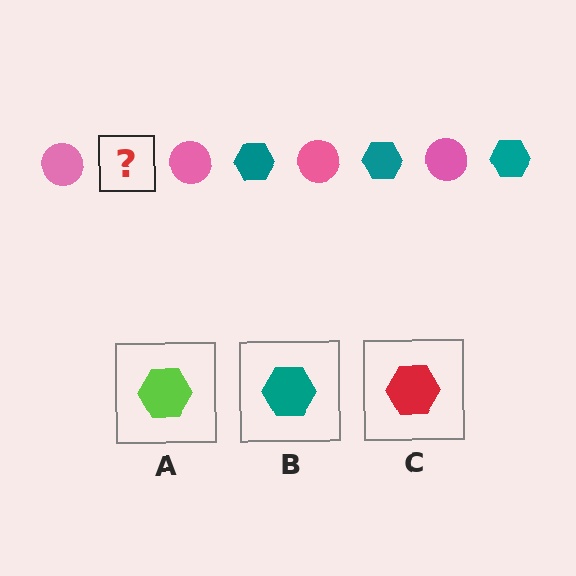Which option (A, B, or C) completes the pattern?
B.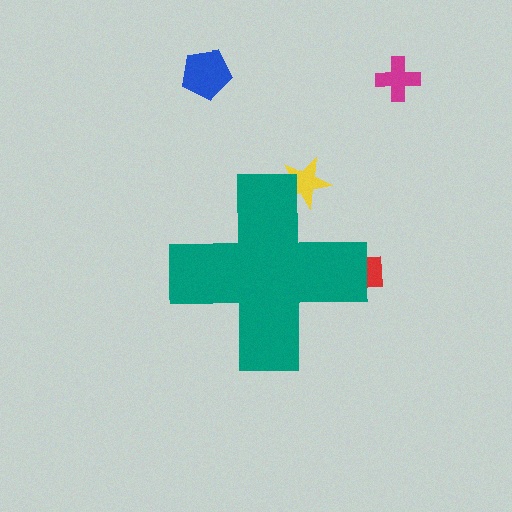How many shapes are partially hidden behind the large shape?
2 shapes are partially hidden.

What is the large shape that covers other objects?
A teal cross.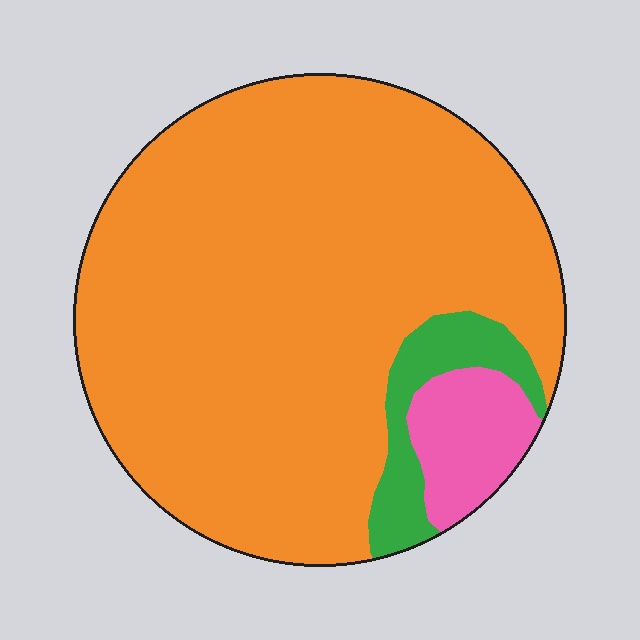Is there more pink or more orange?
Orange.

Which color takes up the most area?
Orange, at roughly 85%.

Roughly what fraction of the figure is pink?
Pink covers 8% of the figure.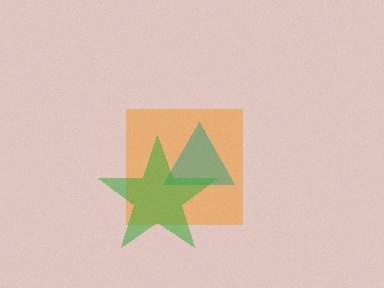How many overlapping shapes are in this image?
There are 3 overlapping shapes in the image.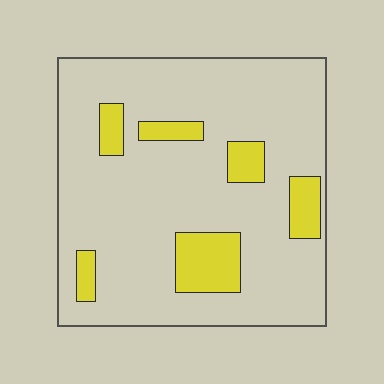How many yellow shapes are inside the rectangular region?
6.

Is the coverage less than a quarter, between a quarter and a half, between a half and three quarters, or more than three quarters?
Less than a quarter.